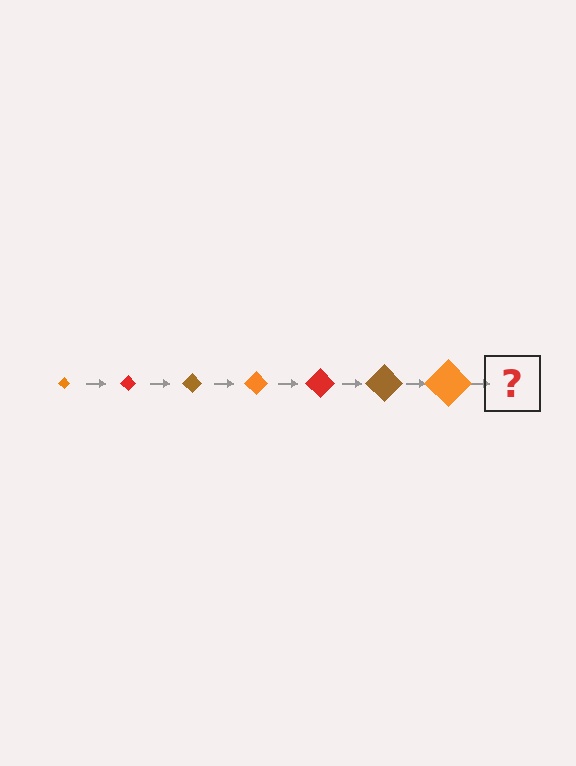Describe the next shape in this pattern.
It should be a red diamond, larger than the previous one.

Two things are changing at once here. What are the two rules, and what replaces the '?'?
The two rules are that the diamond grows larger each step and the color cycles through orange, red, and brown. The '?' should be a red diamond, larger than the previous one.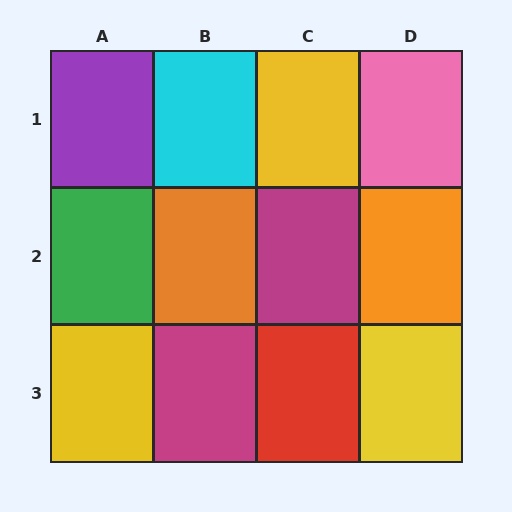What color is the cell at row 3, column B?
Magenta.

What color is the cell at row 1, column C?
Yellow.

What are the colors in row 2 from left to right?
Green, orange, magenta, orange.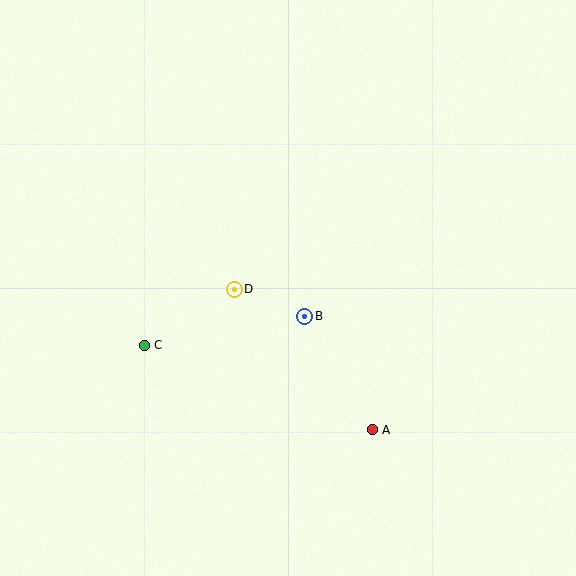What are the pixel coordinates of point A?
Point A is at (372, 430).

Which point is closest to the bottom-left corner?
Point C is closest to the bottom-left corner.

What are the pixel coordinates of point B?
Point B is at (305, 316).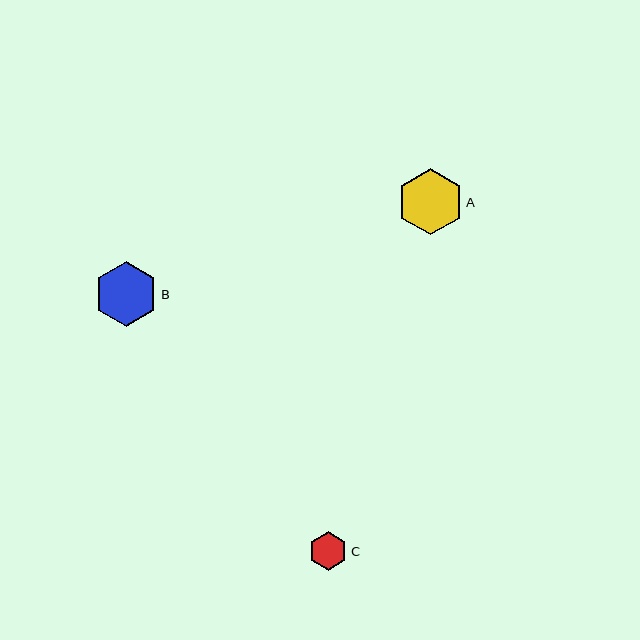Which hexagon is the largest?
Hexagon A is the largest with a size of approximately 66 pixels.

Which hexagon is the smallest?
Hexagon C is the smallest with a size of approximately 39 pixels.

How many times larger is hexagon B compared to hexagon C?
Hexagon B is approximately 1.7 times the size of hexagon C.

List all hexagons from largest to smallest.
From largest to smallest: A, B, C.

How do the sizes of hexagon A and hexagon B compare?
Hexagon A and hexagon B are approximately the same size.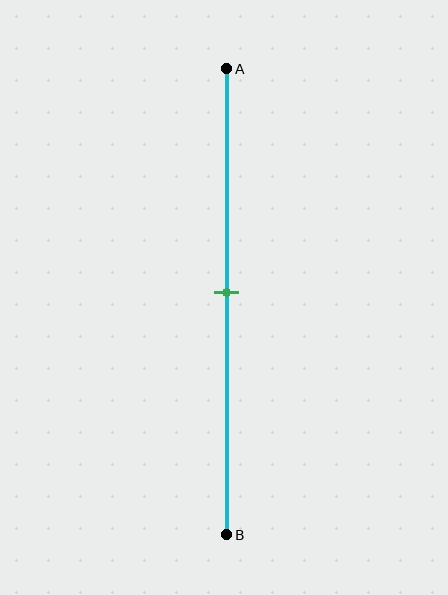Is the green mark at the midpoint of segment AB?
Yes, the mark is approximately at the midpoint.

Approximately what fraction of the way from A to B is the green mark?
The green mark is approximately 50% of the way from A to B.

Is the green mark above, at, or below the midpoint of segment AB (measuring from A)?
The green mark is approximately at the midpoint of segment AB.